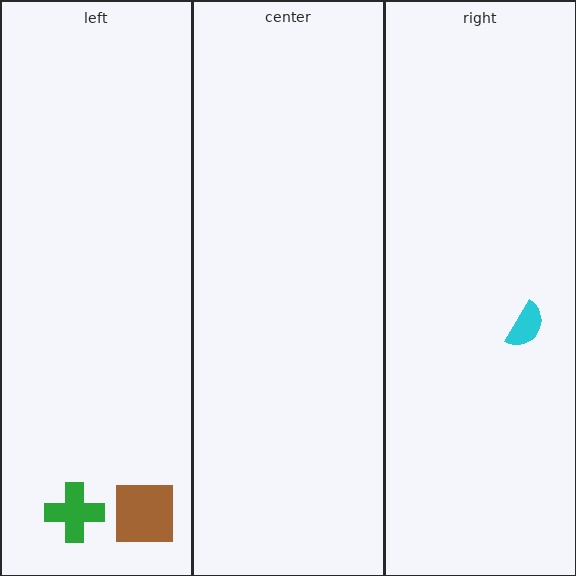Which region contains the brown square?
The left region.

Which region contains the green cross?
The left region.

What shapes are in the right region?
The cyan semicircle.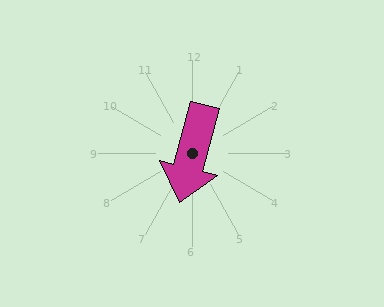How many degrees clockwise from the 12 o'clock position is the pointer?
Approximately 195 degrees.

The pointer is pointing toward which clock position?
Roughly 6 o'clock.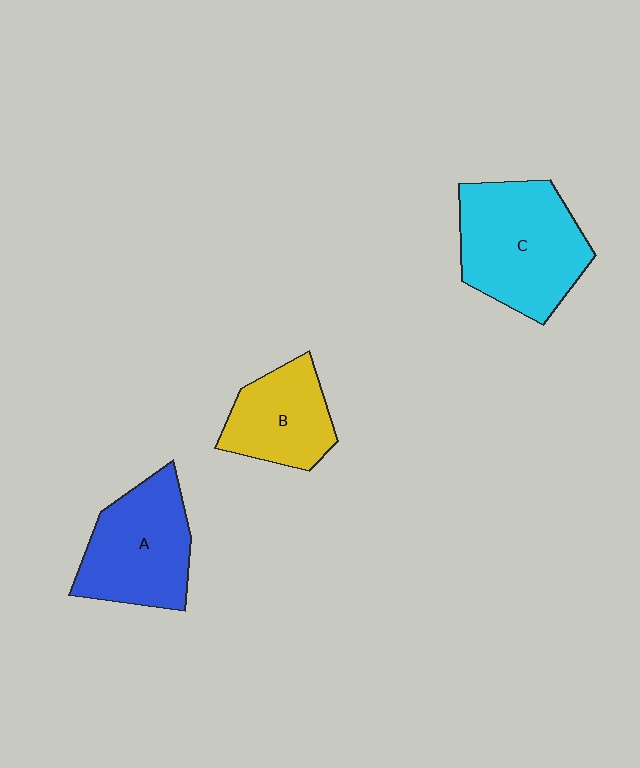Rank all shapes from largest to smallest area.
From largest to smallest: C (cyan), A (blue), B (yellow).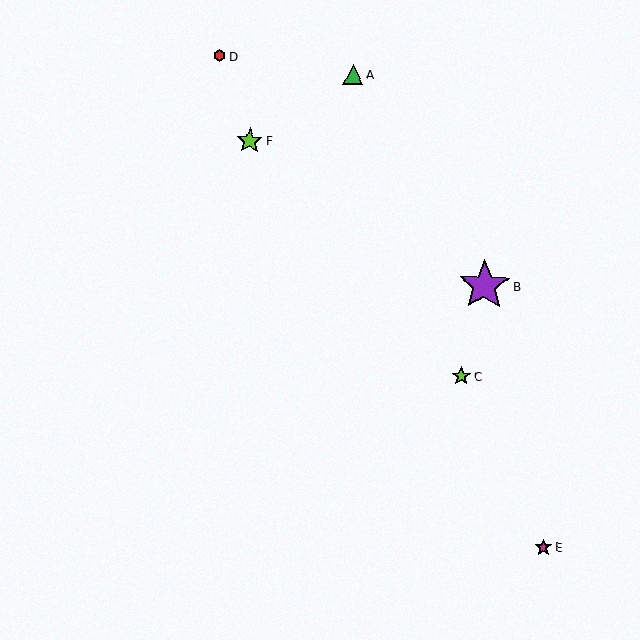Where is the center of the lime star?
The center of the lime star is at (461, 376).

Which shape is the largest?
The purple star (labeled B) is the largest.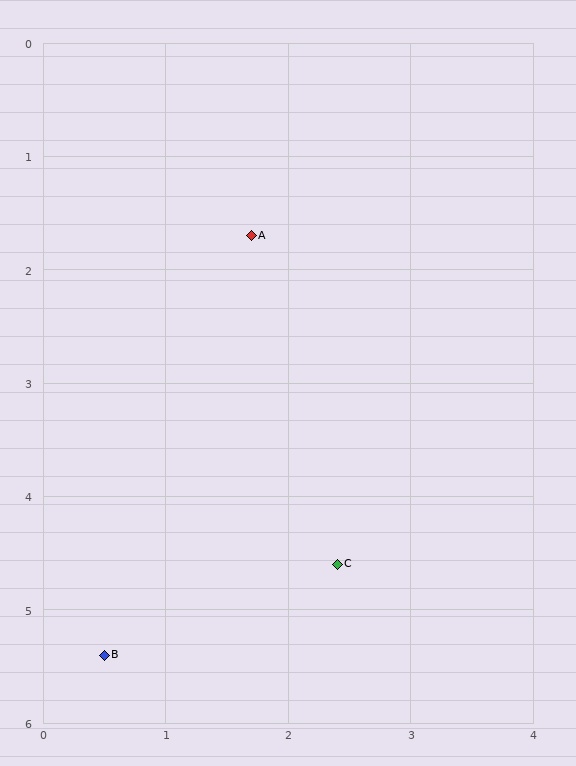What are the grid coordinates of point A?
Point A is at approximately (1.7, 1.7).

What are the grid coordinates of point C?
Point C is at approximately (2.4, 4.6).